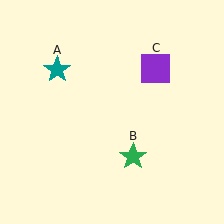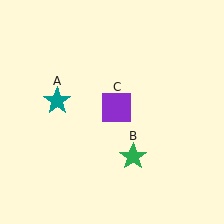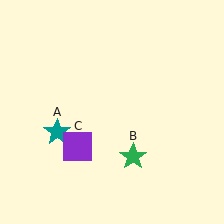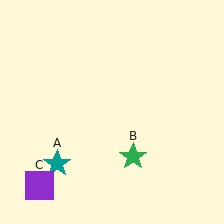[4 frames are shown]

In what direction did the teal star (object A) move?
The teal star (object A) moved down.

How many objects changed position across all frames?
2 objects changed position: teal star (object A), purple square (object C).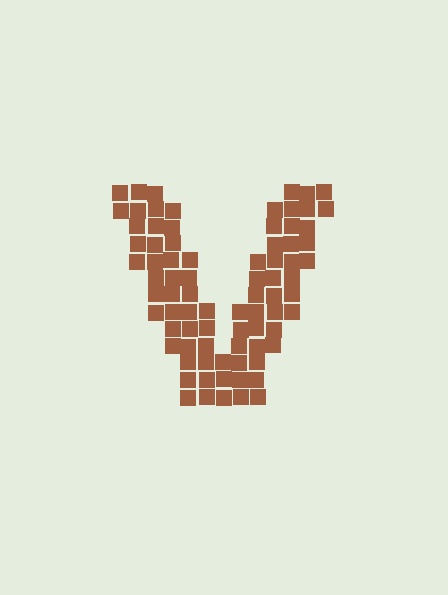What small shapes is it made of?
It is made of small squares.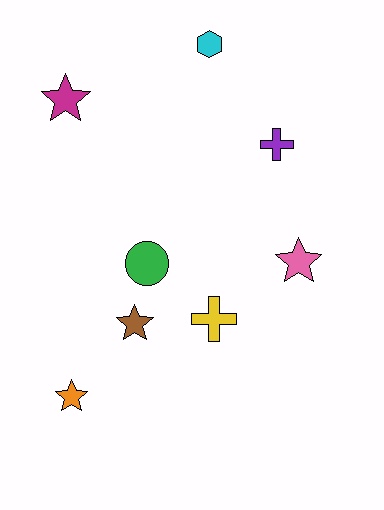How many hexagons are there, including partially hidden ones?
There is 1 hexagon.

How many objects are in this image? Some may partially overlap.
There are 8 objects.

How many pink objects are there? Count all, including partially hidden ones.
There is 1 pink object.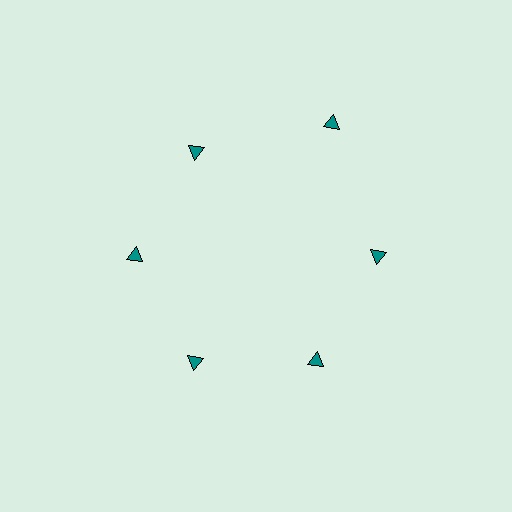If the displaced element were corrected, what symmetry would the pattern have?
It would have 6-fold rotational symmetry — the pattern would map onto itself every 60 degrees.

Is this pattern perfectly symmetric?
No. The 6 teal triangles are arranged in a ring, but one element near the 1 o'clock position is pushed outward from the center, breaking the 6-fold rotational symmetry.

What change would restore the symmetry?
The symmetry would be restored by moving it inward, back onto the ring so that all 6 triangles sit at equal angles and equal distance from the center.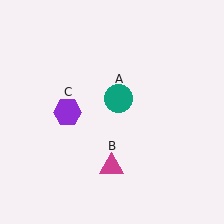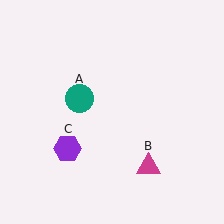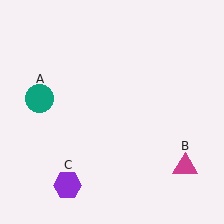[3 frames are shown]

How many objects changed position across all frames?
3 objects changed position: teal circle (object A), magenta triangle (object B), purple hexagon (object C).